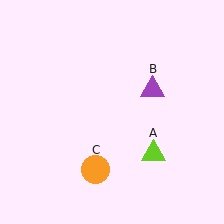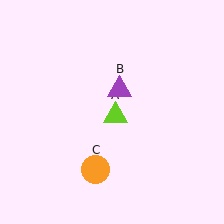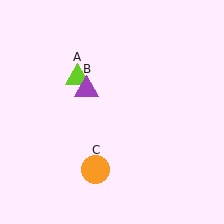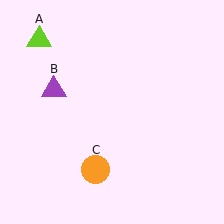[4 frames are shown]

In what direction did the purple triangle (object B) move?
The purple triangle (object B) moved left.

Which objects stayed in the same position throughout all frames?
Orange circle (object C) remained stationary.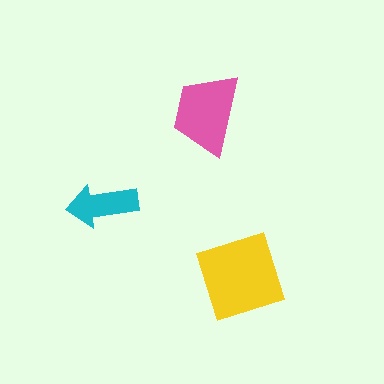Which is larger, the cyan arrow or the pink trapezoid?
The pink trapezoid.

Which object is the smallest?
The cyan arrow.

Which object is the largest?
The yellow square.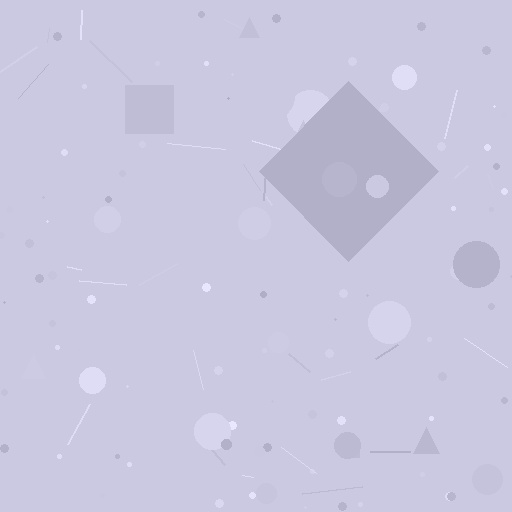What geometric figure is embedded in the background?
A diamond is embedded in the background.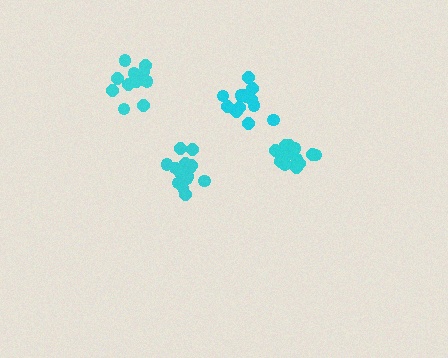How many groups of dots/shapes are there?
There are 4 groups.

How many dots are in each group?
Group 1: 16 dots, Group 2: 14 dots, Group 3: 13 dots, Group 4: 13 dots (56 total).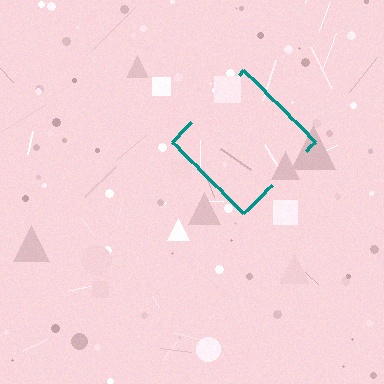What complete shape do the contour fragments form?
The contour fragments form a diamond.